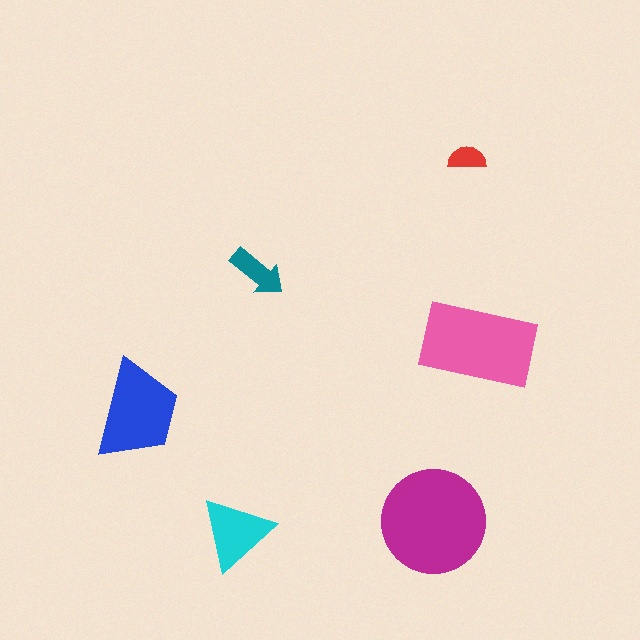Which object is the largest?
The magenta circle.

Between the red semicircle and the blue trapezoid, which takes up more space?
The blue trapezoid.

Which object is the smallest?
The red semicircle.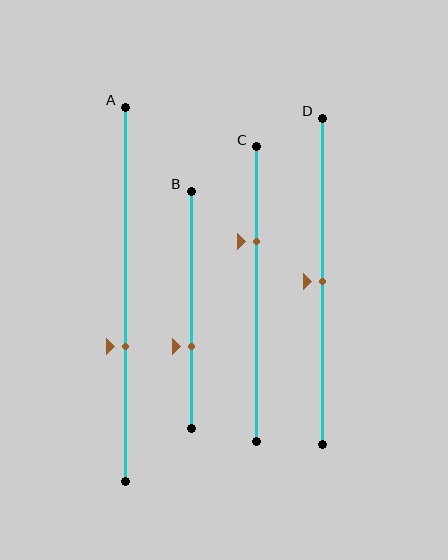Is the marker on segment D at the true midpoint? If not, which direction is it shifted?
Yes, the marker on segment D is at the true midpoint.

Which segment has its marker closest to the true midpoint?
Segment D has its marker closest to the true midpoint.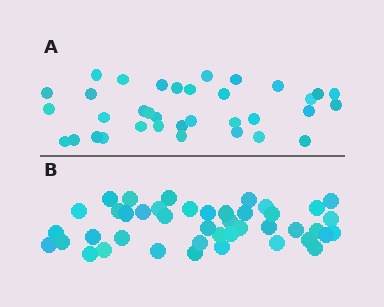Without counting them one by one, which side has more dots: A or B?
Region B (the bottom region) has more dots.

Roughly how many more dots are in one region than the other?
Region B has roughly 8 or so more dots than region A.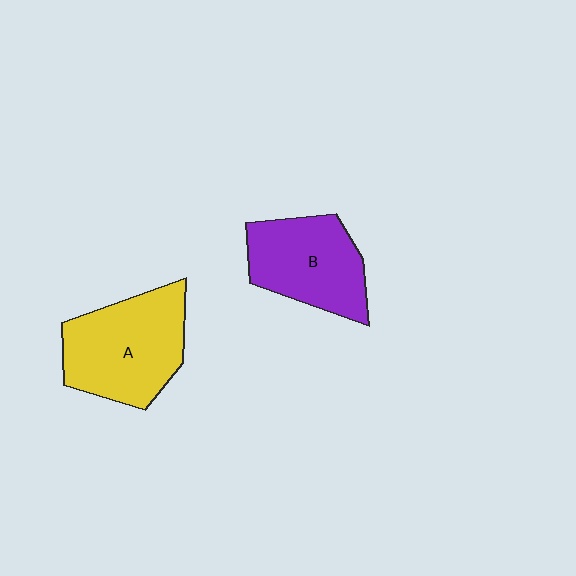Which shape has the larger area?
Shape A (yellow).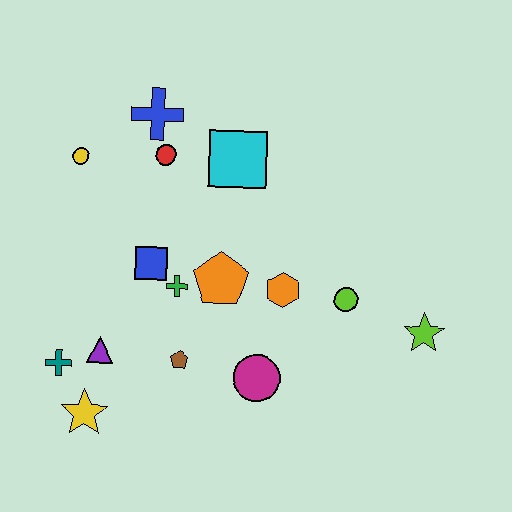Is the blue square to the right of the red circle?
No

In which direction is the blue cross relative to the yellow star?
The blue cross is above the yellow star.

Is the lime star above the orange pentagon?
No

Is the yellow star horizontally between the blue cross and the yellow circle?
Yes